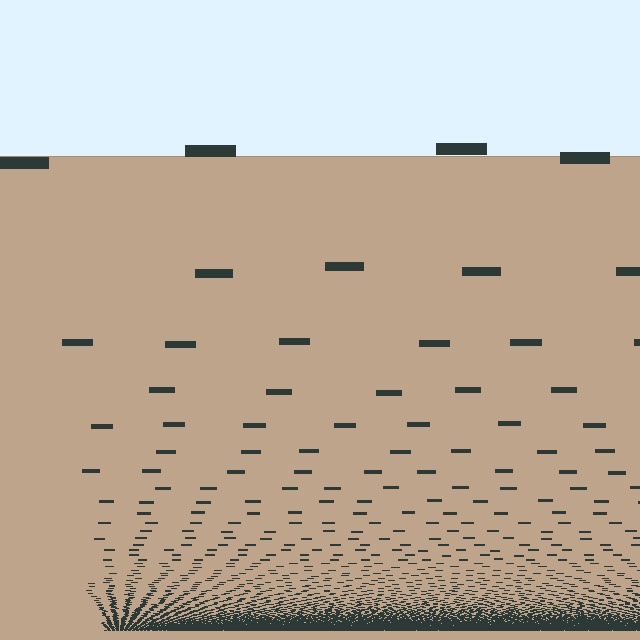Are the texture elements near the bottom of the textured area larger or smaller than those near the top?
Smaller. The gradient is inverted — elements near the bottom are smaller and denser.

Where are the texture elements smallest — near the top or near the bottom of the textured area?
Near the bottom.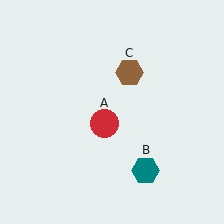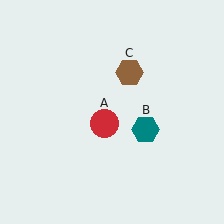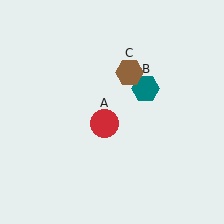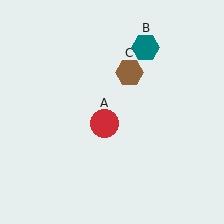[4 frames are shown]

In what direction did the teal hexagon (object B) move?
The teal hexagon (object B) moved up.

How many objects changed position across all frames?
1 object changed position: teal hexagon (object B).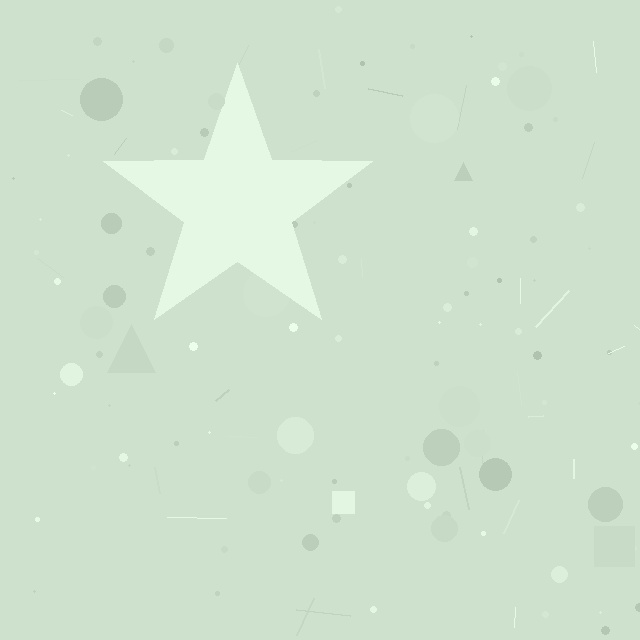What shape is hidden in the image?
A star is hidden in the image.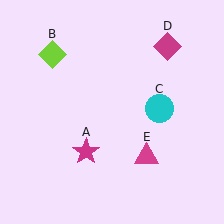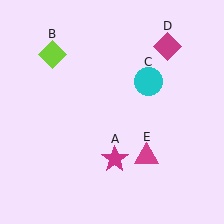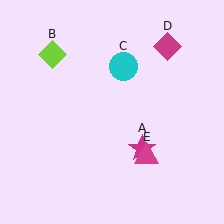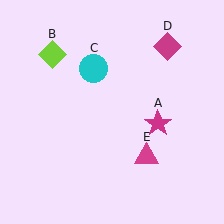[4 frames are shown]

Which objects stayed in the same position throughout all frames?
Lime diamond (object B) and magenta diamond (object D) and magenta triangle (object E) remained stationary.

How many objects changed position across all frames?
2 objects changed position: magenta star (object A), cyan circle (object C).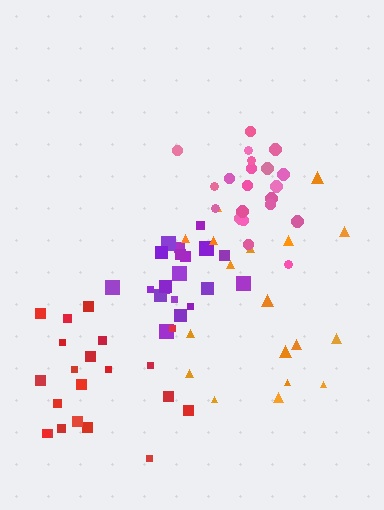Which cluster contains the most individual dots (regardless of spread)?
Pink (21).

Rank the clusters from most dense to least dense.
purple, pink, red, orange.